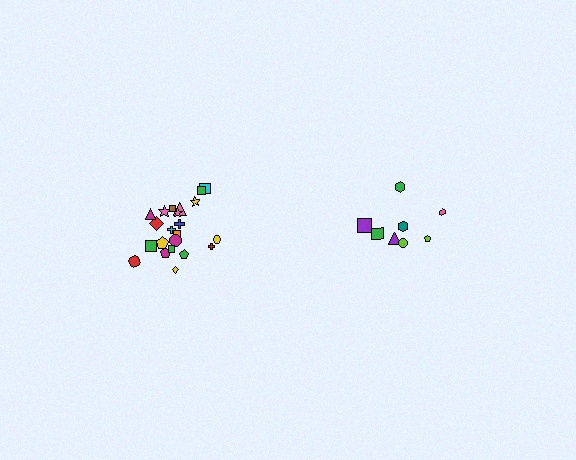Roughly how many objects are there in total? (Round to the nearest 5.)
Roughly 30 objects in total.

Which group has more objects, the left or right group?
The left group.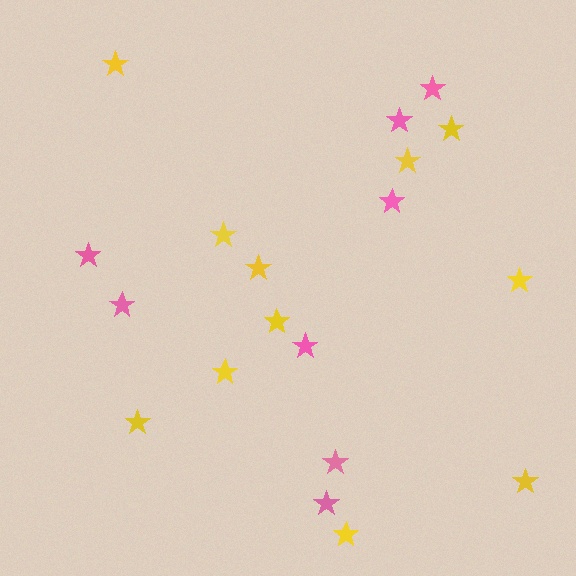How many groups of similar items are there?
There are 2 groups: one group of yellow stars (11) and one group of pink stars (8).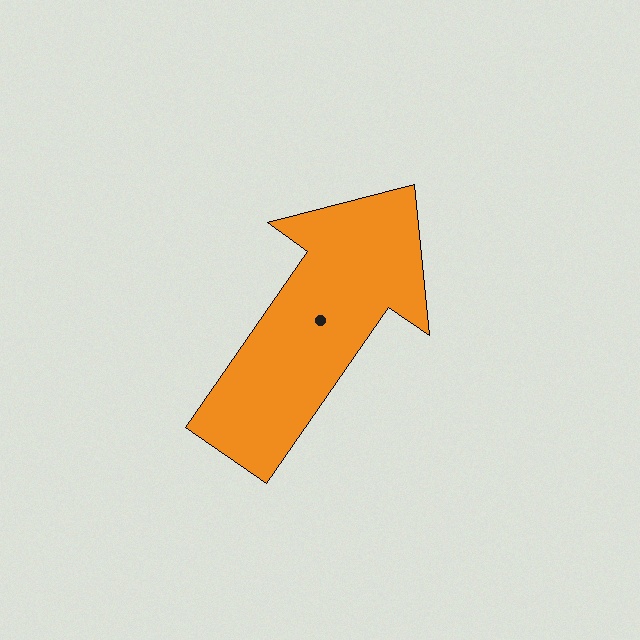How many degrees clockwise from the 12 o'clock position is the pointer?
Approximately 35 degrees.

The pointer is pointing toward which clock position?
Roughly 1 o'clock.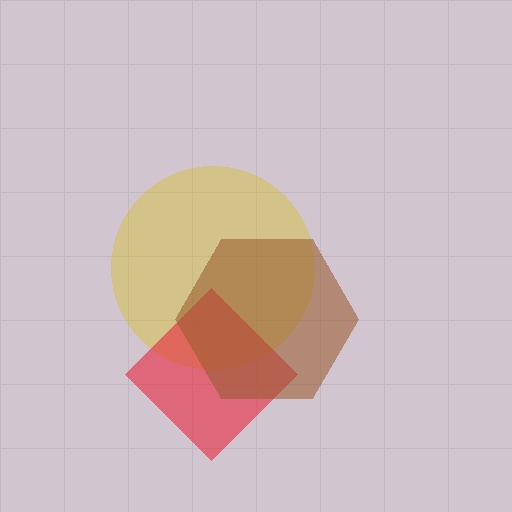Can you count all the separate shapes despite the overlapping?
Yes, there are 3 separate shapes.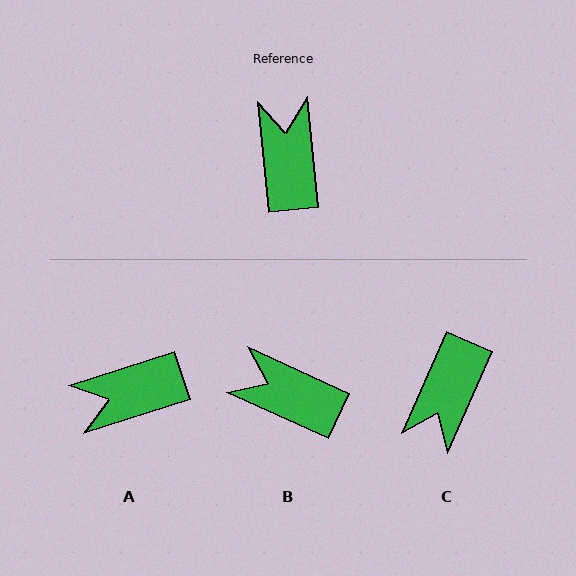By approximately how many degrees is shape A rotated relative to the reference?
Approximately 102 degrees counter-clockwise.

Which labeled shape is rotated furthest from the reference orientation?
C, about 151 degrees away.